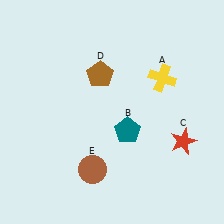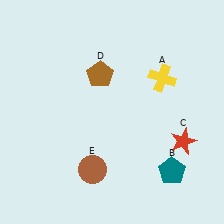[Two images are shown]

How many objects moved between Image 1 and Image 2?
1 object moved between the two images.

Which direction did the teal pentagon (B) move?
The teal pentagon (B) moved right.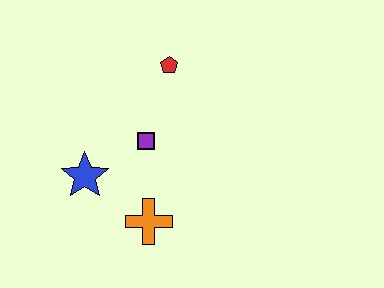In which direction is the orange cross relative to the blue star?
The orange cross is to the right of the blue star.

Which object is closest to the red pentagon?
The purple square is closest to the red pentagon.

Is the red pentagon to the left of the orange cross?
No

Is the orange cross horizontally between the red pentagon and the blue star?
Yes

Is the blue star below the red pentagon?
Yes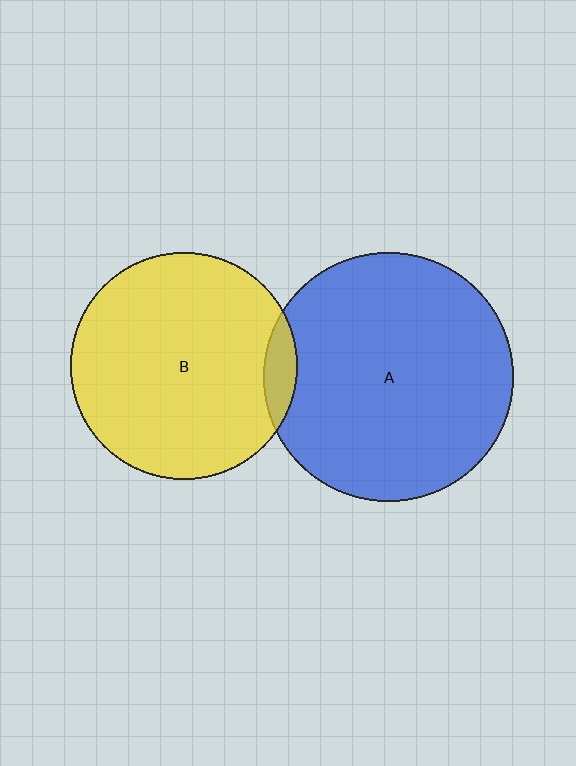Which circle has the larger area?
Circle A (blue).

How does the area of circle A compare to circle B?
Approximately 1.2 times.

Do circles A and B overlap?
Yes.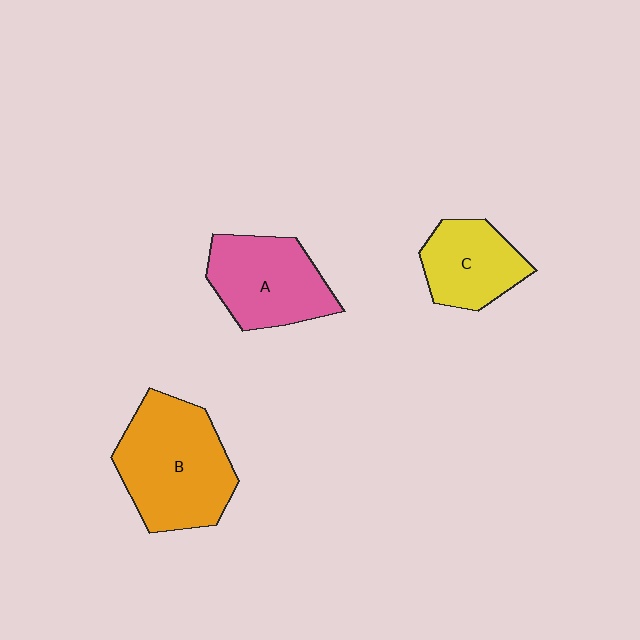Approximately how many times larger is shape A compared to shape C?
Approximately 1.3 times.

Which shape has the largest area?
Shape B (orange).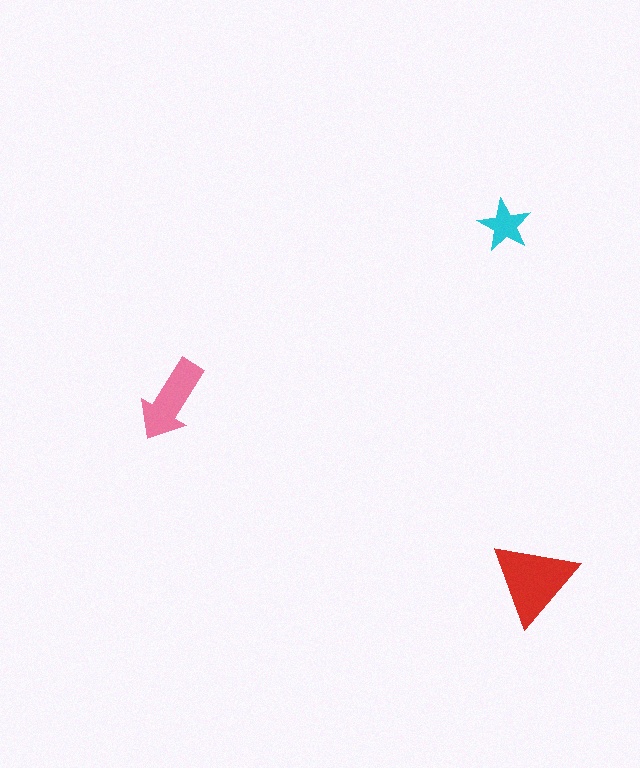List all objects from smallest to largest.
The cyan star, the pink arrow, the red triangle.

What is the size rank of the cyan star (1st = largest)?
3rd.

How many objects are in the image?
There are 3 objects in the image.